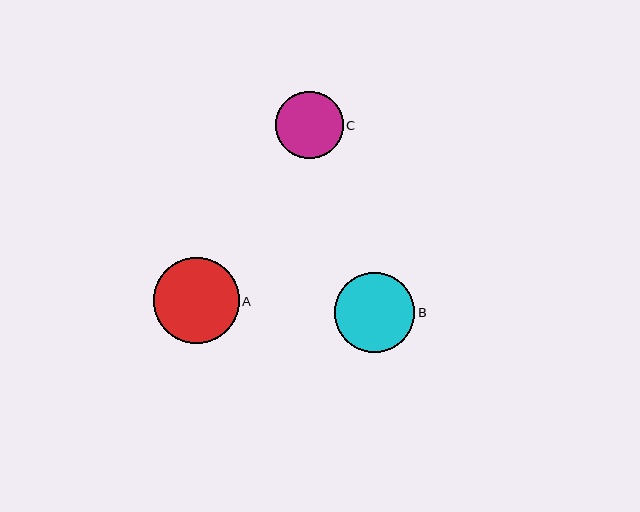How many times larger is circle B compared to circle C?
Circle B is approximately 1.2 times the size of circle C.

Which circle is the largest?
Circle A is the largest with a size of approximately 86 pixels.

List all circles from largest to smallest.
From largest to smallest: A, B, C.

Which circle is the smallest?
Circle C is the smallest with a size of approximately 68 pixels.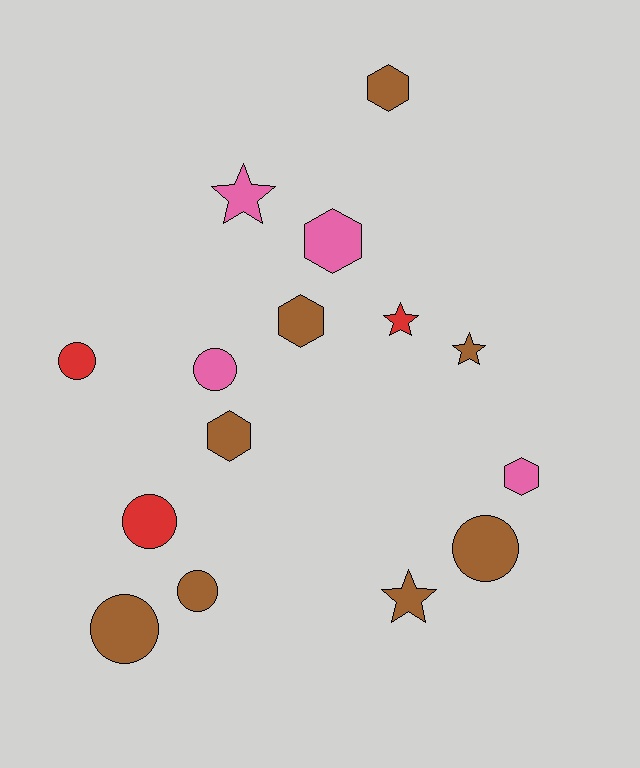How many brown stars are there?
There are 2 brown stars.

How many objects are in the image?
There are 15 objects.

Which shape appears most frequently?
Circle, with 6 objects.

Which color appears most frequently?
Brown, with 8 objects.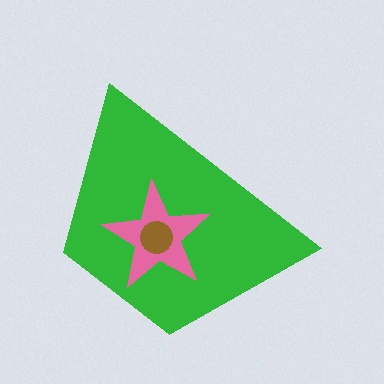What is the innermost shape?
The brown circle.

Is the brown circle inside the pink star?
Yes.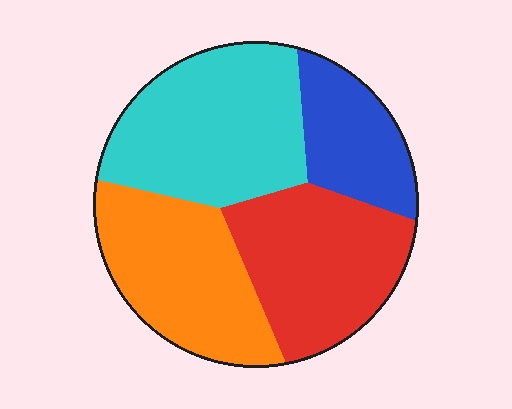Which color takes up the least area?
Blue, at roughly 15%.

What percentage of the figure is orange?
Orange covers around 25% of the figure.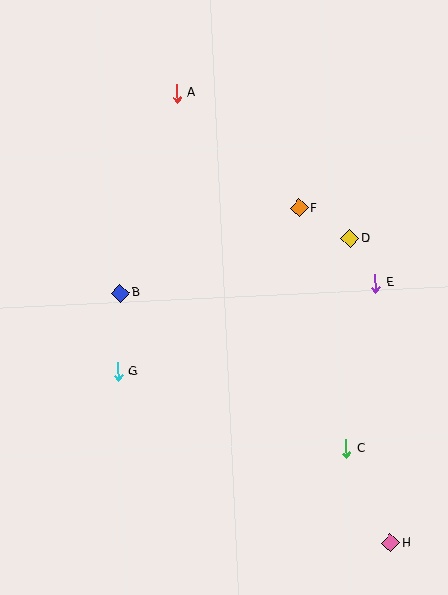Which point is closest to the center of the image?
Point B at (120, 293) is closest to the center.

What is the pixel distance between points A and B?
The distance between A and B is 208 pixels.